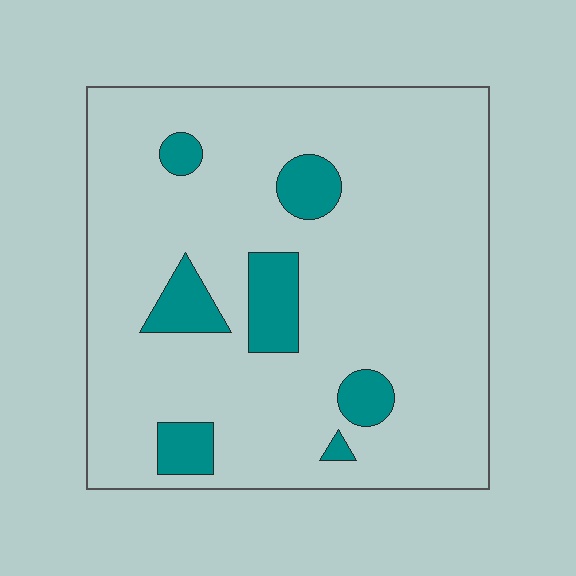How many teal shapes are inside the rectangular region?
7.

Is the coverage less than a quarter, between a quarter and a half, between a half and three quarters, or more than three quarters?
Less than a quarter.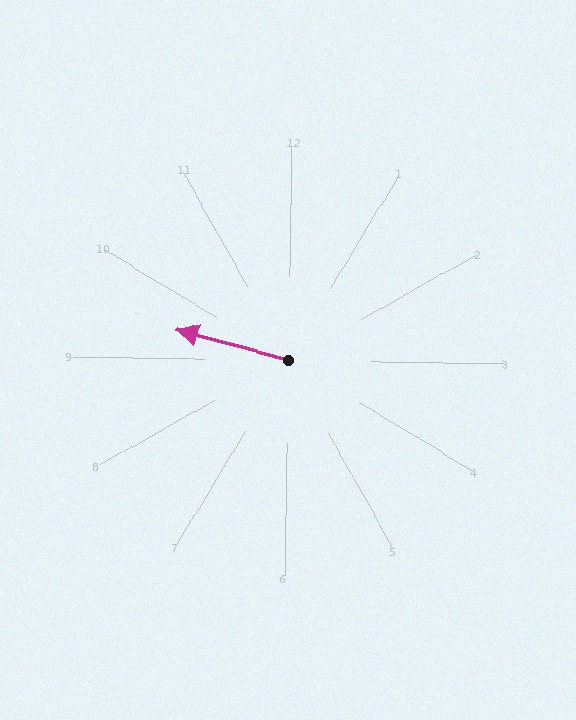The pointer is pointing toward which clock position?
Roughly 9 o'clock.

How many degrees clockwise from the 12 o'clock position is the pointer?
Approximately 284 degrees.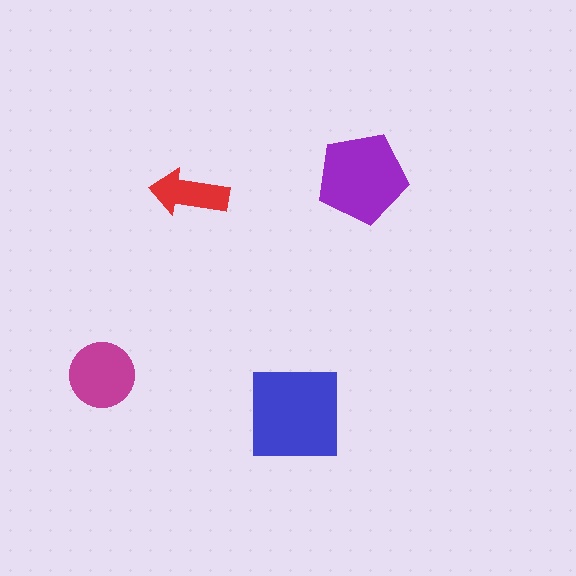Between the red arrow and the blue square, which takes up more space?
The blue square.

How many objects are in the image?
There are 4 objects in the image.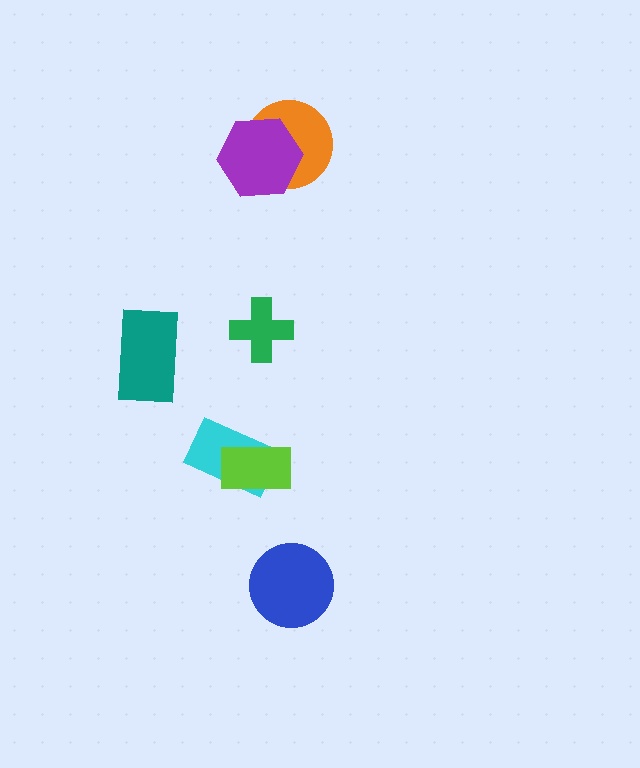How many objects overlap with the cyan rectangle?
1 object overlaps with the cyan rectangle.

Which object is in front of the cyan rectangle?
The lime rectangle is in front of the cyan rectangle.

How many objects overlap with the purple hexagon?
1 object overlaps with the purple hexagon.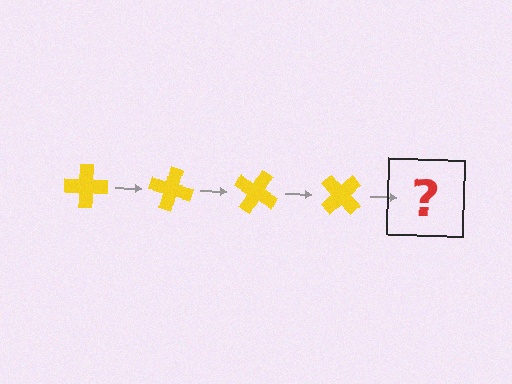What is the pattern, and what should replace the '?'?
The pattern is that the cross rotates 15 degrees each step. The '?' should be a yellow cross rotated 60 degrees.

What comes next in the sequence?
The next element should be a yellow cross rotated 60 degrees.